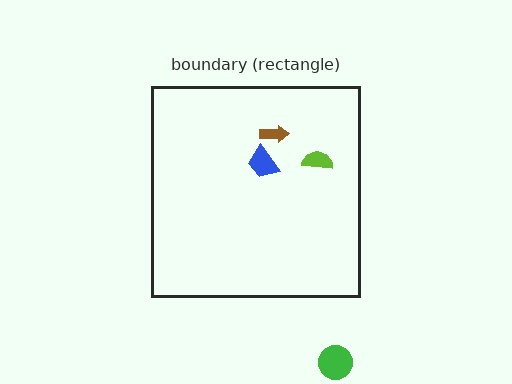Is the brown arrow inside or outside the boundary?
Inside.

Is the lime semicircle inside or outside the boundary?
Inside.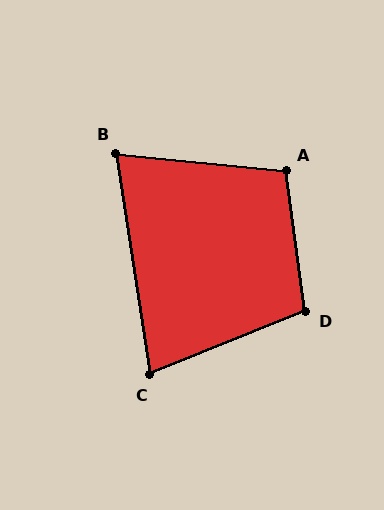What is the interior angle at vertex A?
Approximately 103 degrees (obtuse).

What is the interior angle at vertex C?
Approximately 77 degrees (acute).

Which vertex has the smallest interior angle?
B, at approximately 76 degrees.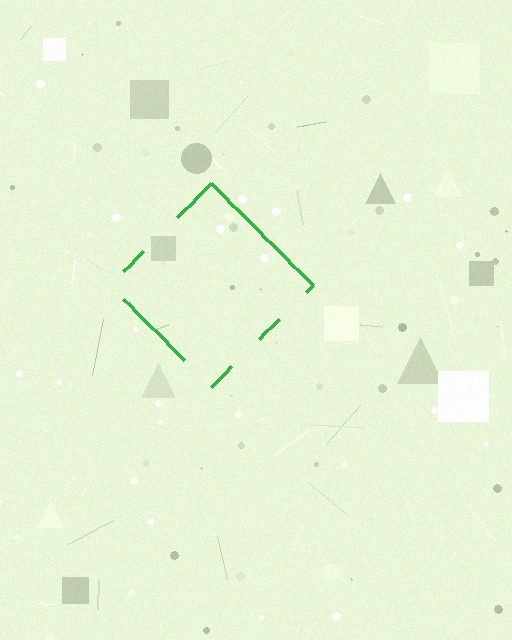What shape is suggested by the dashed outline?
The dashed outline suggests a diamond.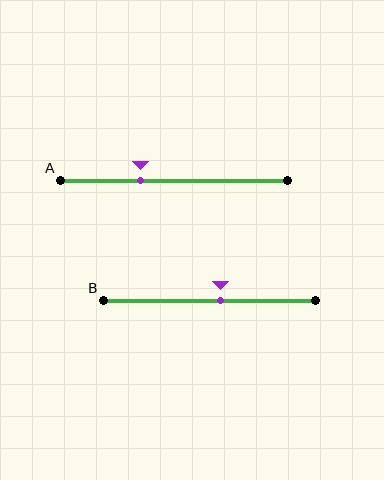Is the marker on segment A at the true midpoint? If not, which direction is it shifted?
No, the marker on segment A is shifted to the left by about 15% of the segment length.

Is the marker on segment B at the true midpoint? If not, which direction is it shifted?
No, the marker on segment B is shifted to the right by about 6% of the segment length.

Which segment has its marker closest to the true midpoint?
Segment B has its marker closest to the true midpoint.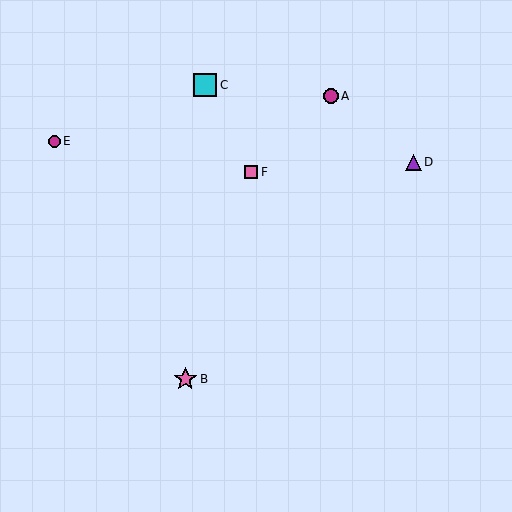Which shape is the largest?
The cyan square (labeled C) is the largest.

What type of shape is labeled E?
Shape E is a magenta circle.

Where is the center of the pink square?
The center of the pink square is at (251, 172).